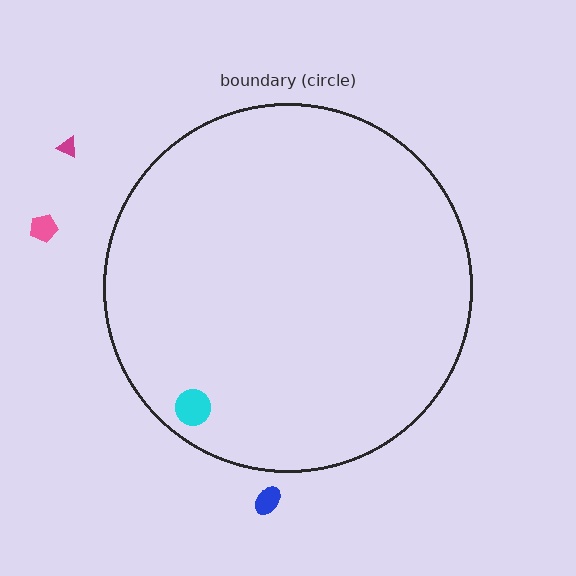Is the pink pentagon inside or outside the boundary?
Outside.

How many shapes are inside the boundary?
1 inside, 3 outside.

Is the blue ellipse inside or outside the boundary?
Outside.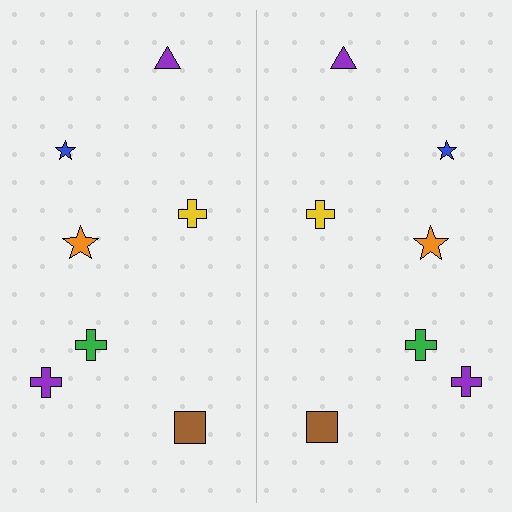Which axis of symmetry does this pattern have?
The pattern has a vertical axis of symmetry running through the center of the image.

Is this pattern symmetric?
Yes, this pattern has bilateral (reflection) symmetry.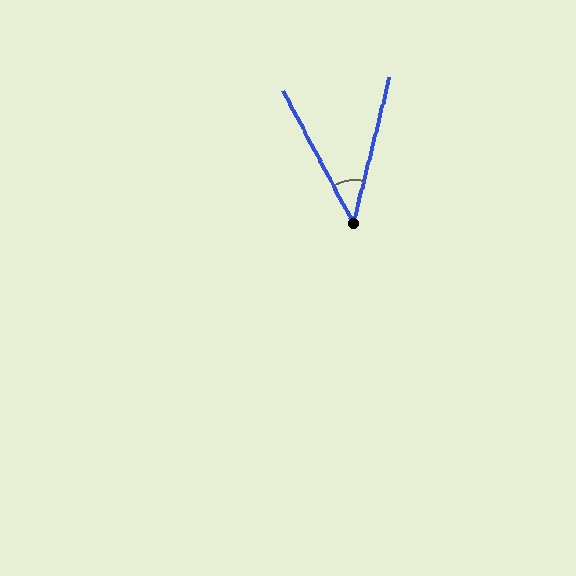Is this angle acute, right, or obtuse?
It is acute.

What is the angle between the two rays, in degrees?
Approximately 42 degrees.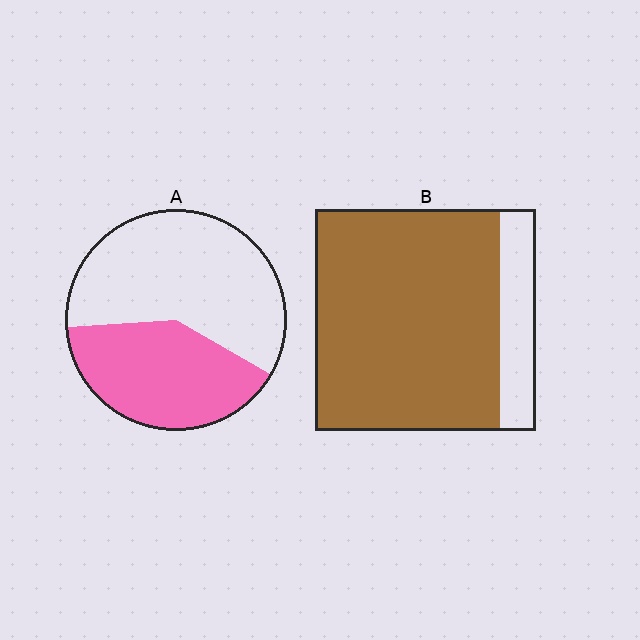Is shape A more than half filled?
No.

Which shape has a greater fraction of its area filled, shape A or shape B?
Shape B.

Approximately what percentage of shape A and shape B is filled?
A is approximately 40% and B is approximately 85%.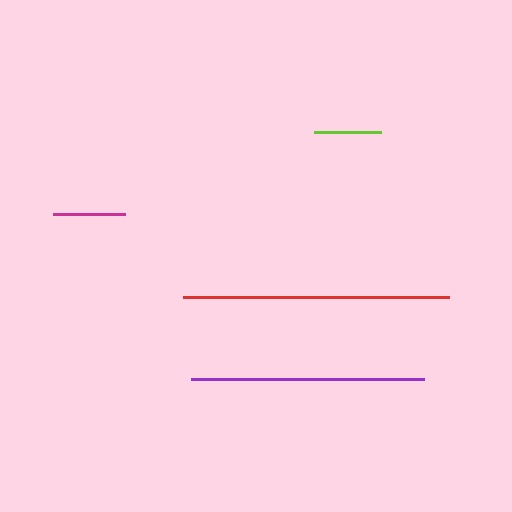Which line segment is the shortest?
The lime line is the shortest at approximately 67 pixels.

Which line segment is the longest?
The red line is the longest at approximately 266 pixels.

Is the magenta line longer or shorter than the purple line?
The purple line is longer than the magenta line.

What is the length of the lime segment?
The lime segment is approximately 67 pixels long.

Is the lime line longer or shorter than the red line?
The red line is longer than the lime line.